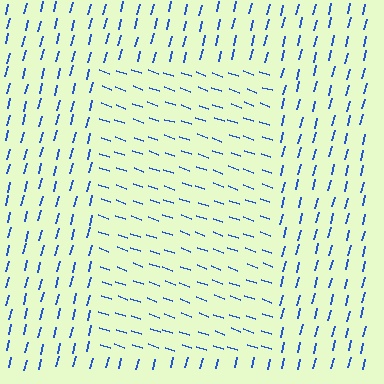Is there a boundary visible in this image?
Yes, there is a texture boundary formed by a change in line orientation.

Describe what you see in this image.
The image is filled with small blue line segments. A rectangle region in the image has lines oriented differently from the surrounding lines, creating a visible texture boundary.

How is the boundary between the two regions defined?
The boundary is defined purely by a change in line orientation (approximately 85 degrees difference). All lines are the same color and thickness.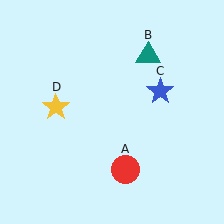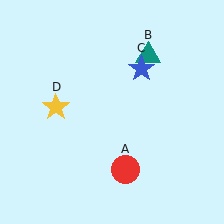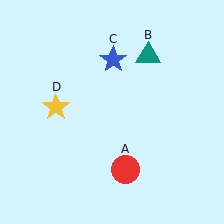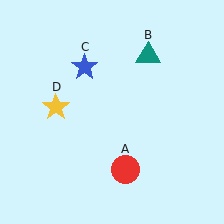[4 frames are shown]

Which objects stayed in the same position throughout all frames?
Red circle (object A) and teal triangle (object B) and yellow star (object D) remained stationary.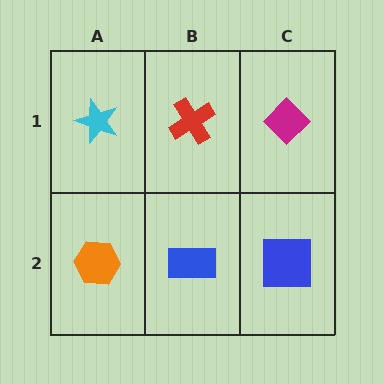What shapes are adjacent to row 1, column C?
A blue square (row 2, column C), a red cross (row 1, column B).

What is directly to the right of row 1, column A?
A red cross.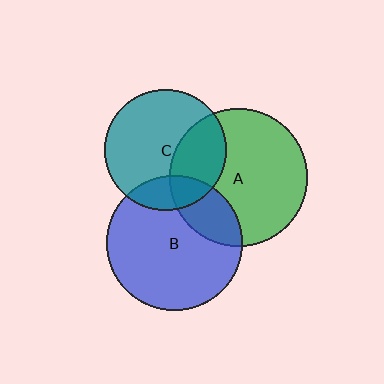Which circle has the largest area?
Circle A (green).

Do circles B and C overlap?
Yes.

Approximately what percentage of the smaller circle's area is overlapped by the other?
Approximately 20%.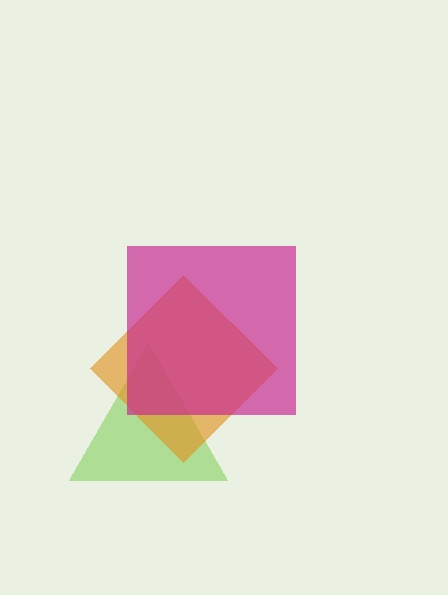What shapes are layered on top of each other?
The layered shapes are: a lime triangle, an orange diamond, a magenta square.